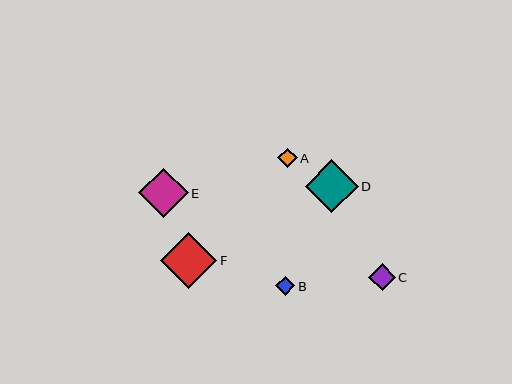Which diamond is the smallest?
Diamond B is the smallest with a size of approximately 19 pixels.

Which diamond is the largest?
Diamond F is the largest with a size of approximately 56 pixels.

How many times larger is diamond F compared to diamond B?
Diamond F is approximately 3.0 times the size of diamond B.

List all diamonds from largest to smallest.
From largest to smallest: F, D, E, C, A, B.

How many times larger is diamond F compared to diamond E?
Diamond F is approximately 1.1 times the size of diamond E.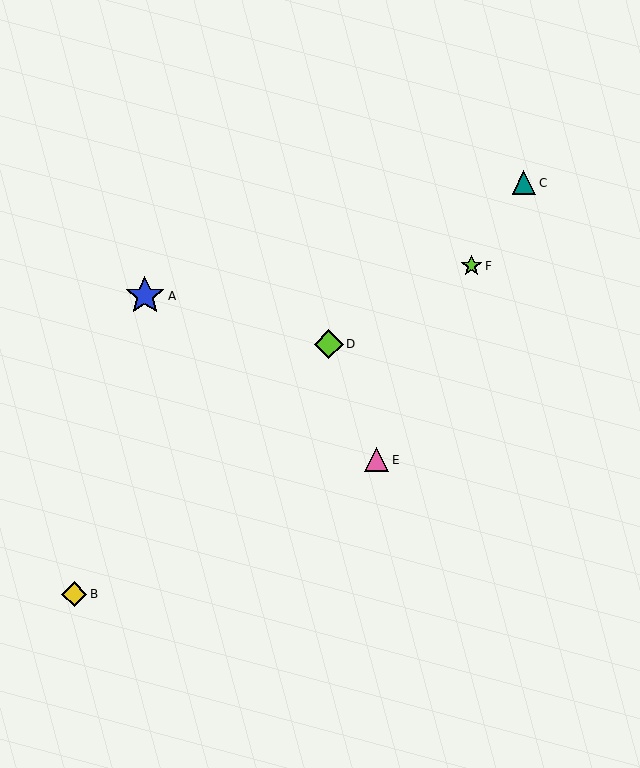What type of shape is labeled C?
Shape C is a teal triangle.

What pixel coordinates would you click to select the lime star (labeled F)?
Click at (471, 266) to select the lime star F.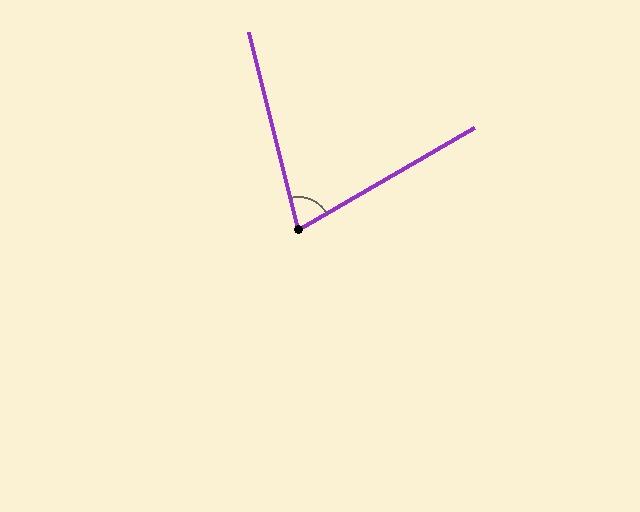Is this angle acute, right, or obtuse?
It is acute.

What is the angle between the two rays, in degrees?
Approximately 74 degrees.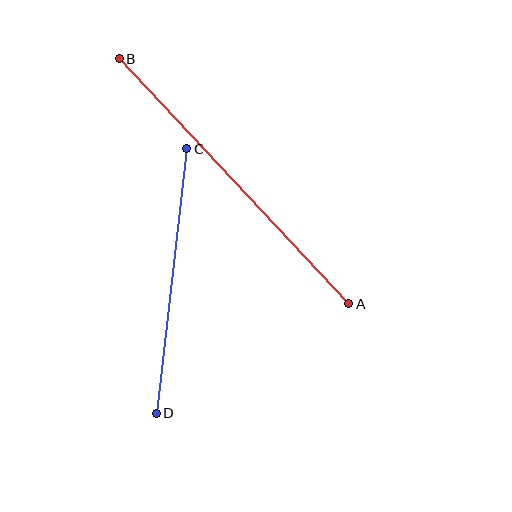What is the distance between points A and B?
The distance is approximately 336 pixels.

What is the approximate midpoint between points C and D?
The midpoint is at approximately (172, 281) pixels.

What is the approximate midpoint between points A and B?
The midpoint is at approximately (234, 181) pixels.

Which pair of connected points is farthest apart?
Points A and B are farthest apart.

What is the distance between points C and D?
The distance is approximately 266 pixels.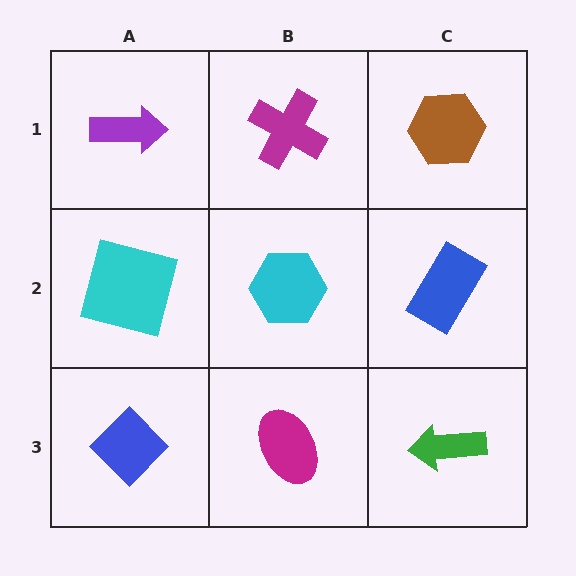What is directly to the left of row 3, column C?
A magenta ellipse.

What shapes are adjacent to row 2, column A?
A purple arrow (row 1, column A), a blue diamond (row 3, column A), a cyan hexagon (row 2, column B).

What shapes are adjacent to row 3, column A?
A cyan square (row 2, column A), a magenta ellipse (row 3, column B).